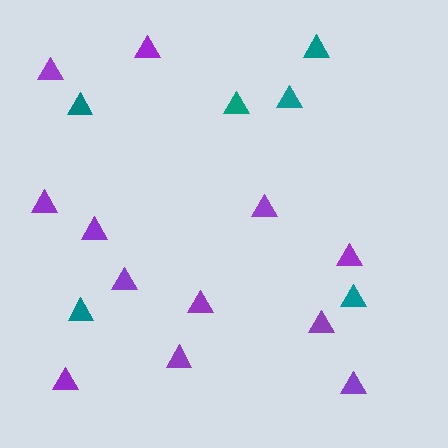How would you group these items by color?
There are 2 groups: one group of teal triangles (6) and one group of purple triangles (12).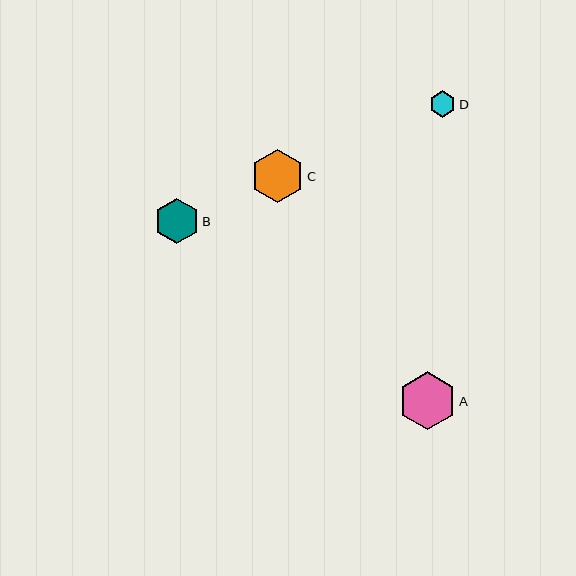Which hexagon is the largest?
Hexagon A is the largest with a size of approximately 58 pixels.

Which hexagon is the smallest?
Hexagon D is the smallest with a size of approximately 26 pixels.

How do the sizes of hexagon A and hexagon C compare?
Hexagon A and hexagon C are approximately the same size.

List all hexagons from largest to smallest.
From largest to smallest: A, C, B, D.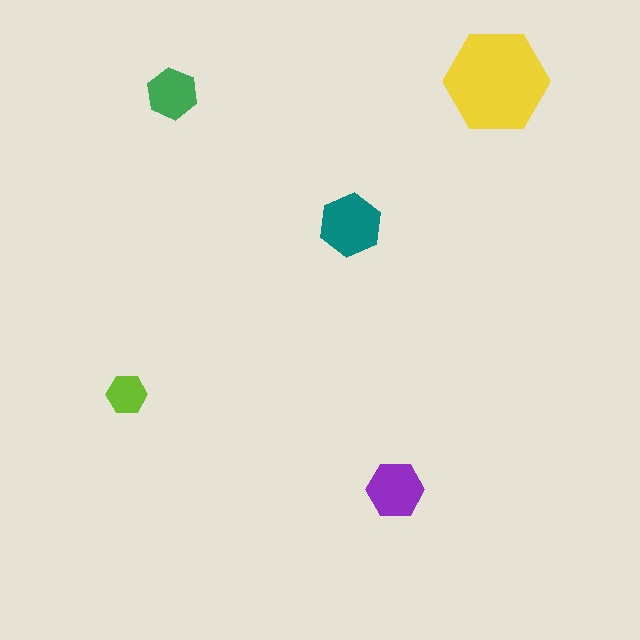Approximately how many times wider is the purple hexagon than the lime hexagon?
About 1.5 times wider.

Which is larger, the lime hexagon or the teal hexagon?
The teal one.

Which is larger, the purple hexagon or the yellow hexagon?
The yellow one.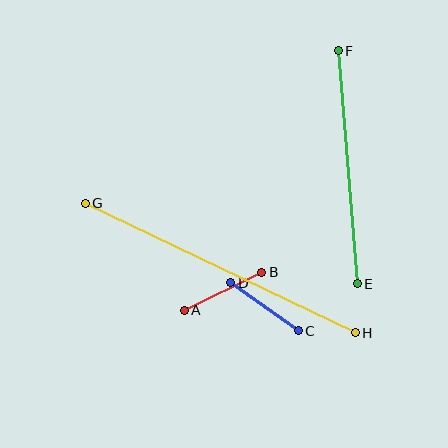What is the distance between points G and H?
The distance is approximately 300 pixels.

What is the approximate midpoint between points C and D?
The midpoint is at approximately (264, 307) pixels.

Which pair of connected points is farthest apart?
Points G and H are farthest apart.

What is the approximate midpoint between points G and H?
The midpoint is at approximately (220, 268) pixels.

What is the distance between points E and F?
The distance is approximately 234 pixels.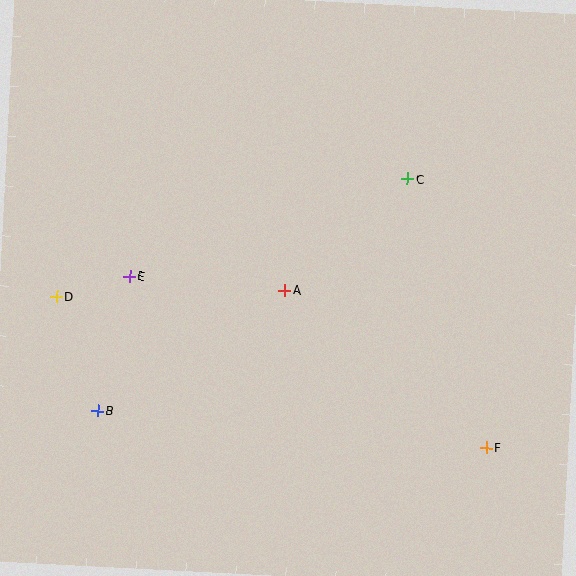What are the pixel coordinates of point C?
Point C is at (407, 179).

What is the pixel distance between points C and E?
The distance between C and E is 295 pixels.